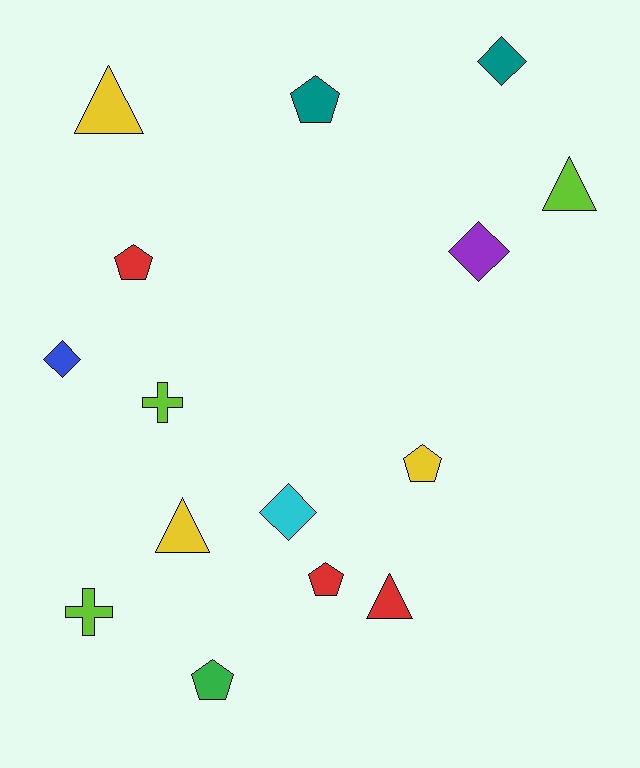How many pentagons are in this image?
There are 5 pentagons.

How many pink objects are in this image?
There are no pink objects.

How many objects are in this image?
There are 15 objects.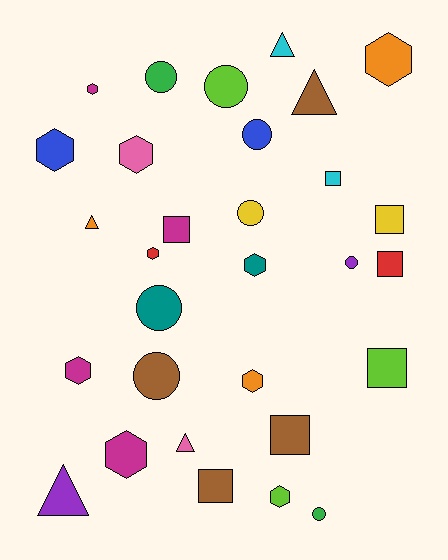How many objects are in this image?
There are 30 objects.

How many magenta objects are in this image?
There are 4 magenta objects.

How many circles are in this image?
There are 8 circles.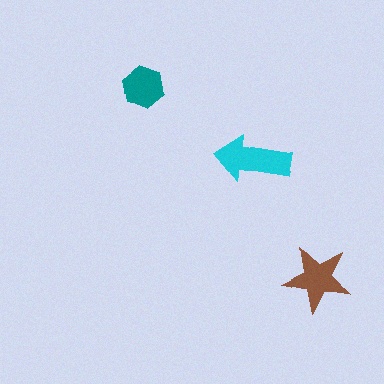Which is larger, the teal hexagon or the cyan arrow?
The cyan arrow.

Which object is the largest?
The cyan arrow.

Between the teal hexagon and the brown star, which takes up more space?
The brown star.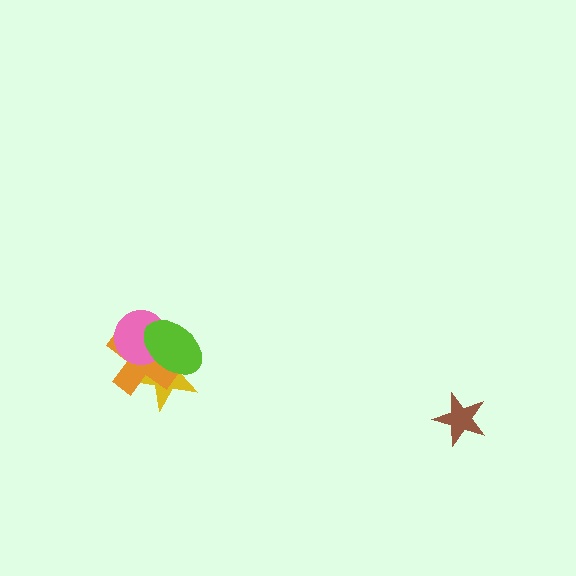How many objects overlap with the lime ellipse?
3 objects overlap with the lime ellipse.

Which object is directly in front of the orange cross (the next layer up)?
The pink circle is directly in front of the orange cross.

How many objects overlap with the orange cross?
3 objects overlap with the orange cross.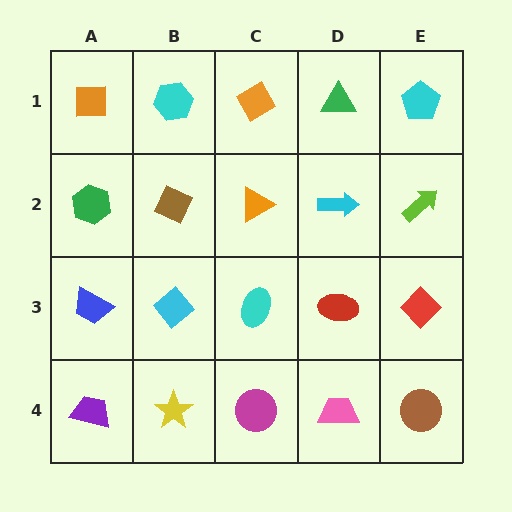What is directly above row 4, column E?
A red diamond.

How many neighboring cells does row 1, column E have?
2.